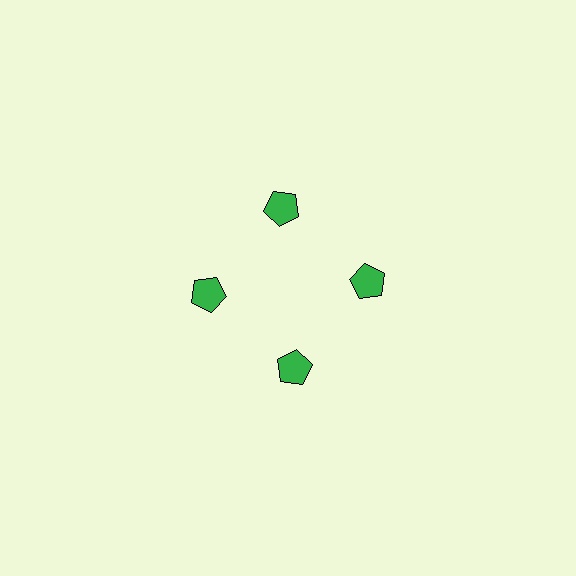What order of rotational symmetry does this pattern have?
This pattern has 4-fold rotational symmetry.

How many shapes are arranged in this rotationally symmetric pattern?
There are 4 shapes, arranged in 4 groups of 1.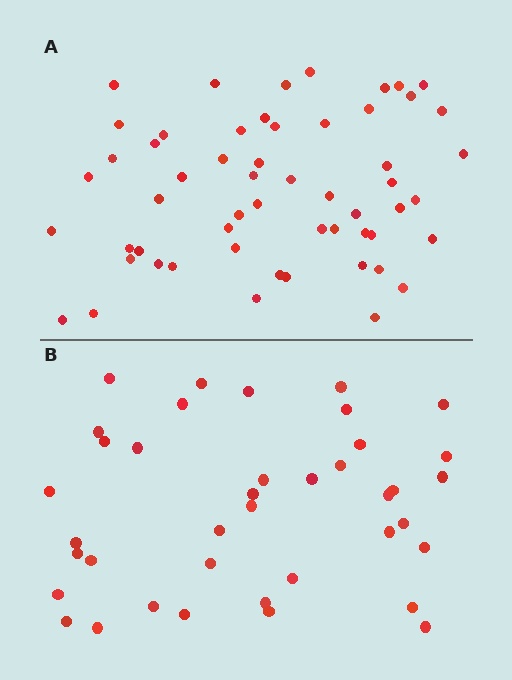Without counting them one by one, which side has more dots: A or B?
Region A (the top region) has more dots.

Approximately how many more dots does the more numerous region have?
Region A has approximately 15 more dots than region B.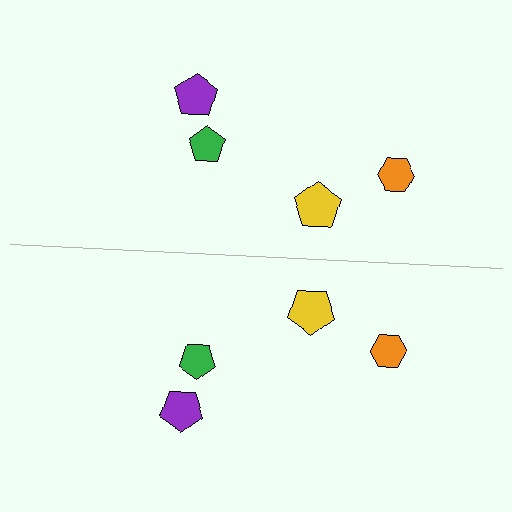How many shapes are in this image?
There are 8 shapes in this image.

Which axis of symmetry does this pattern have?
The pattern has a horizontal axis of symmetry running through the center of the image.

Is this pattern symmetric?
Yes, this pattern has bilateral (reflection) symmetry.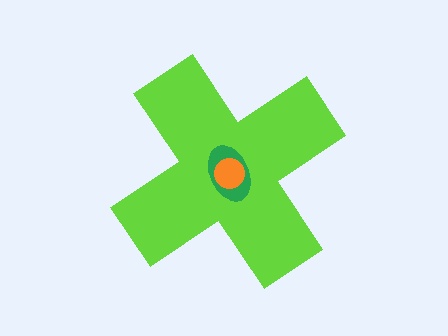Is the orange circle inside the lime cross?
Yes.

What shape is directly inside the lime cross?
The green ellipse.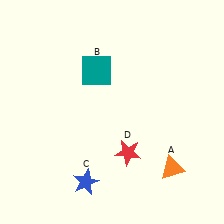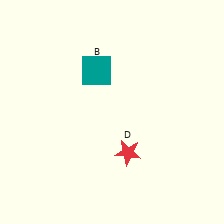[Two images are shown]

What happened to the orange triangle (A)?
The orange triangle (A) was removed in Image 2. It was in the bottom-right area of Image 1.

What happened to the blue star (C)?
The blue star (C) was removed in Image 2. It was in the bottom-left area of Image 1.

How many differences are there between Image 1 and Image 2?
There are 2 differences between the two images.